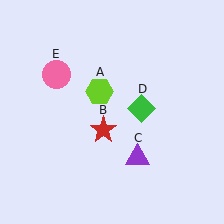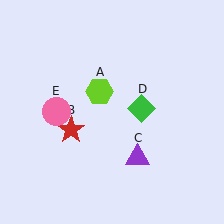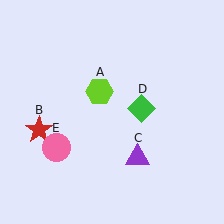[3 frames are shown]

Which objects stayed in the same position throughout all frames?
Lime hexagon (object A) and purple triangle (object C) and green diamond (object D) remained stationary.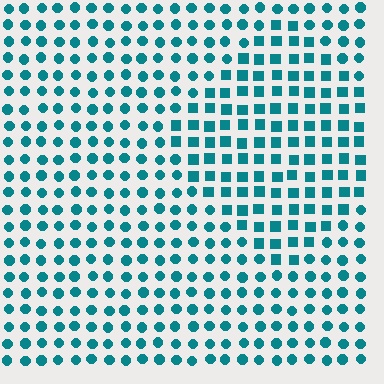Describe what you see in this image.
The image is filled with small teal elements arranged in a uniform grid. A diamond-shaped region contains squares, while the surrounding area contains circles. The boundary is defined purely by the change in element shape.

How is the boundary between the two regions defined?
The boundary is defined by a change in element shape: squares inside vs. circles outside. All elements share the same color and spacing.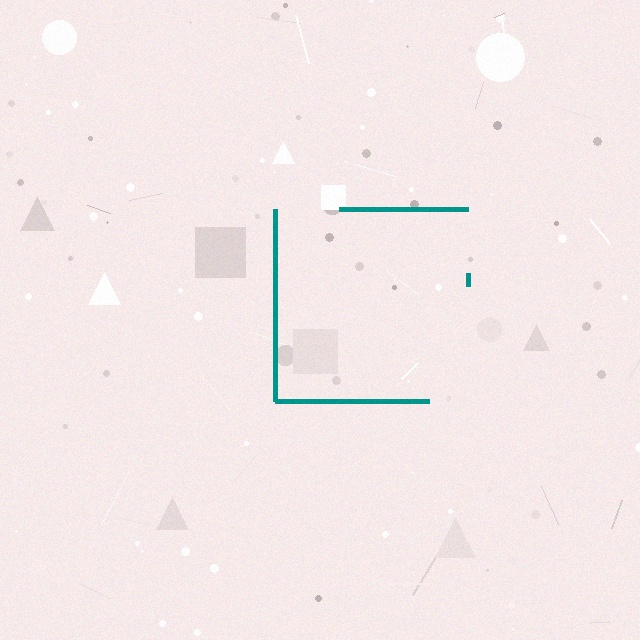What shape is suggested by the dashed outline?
The dashed outline suggests a square.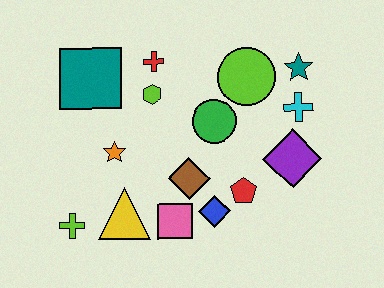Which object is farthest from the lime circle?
The lime cross is farthest from the lime circle.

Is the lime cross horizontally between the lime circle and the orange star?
No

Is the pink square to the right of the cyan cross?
No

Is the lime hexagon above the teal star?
No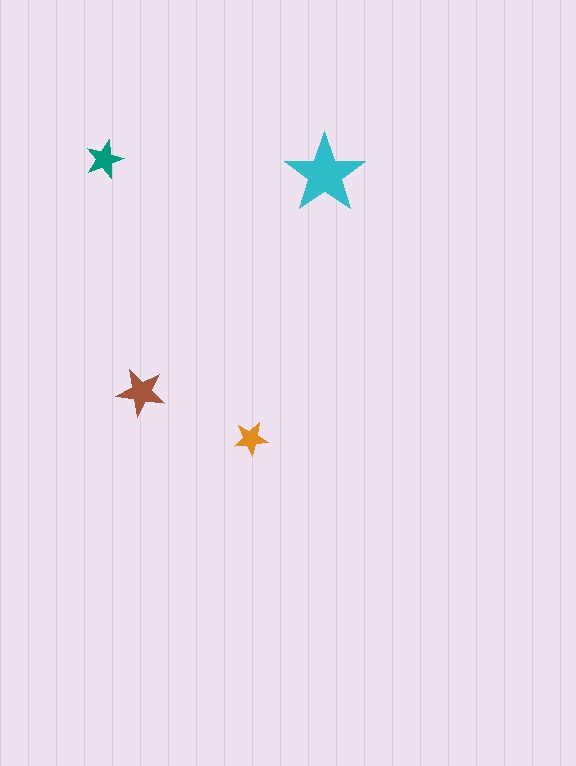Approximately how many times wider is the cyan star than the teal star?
About 2 times wider.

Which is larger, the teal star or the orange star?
The teal one.